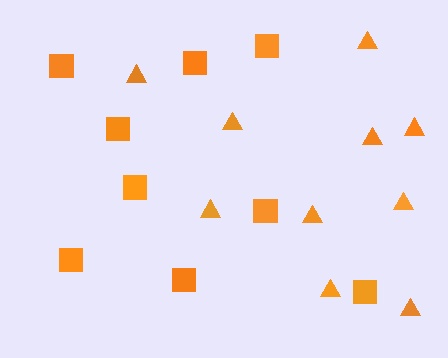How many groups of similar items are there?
There are 2 groups: one group of squares (9) and one group of triangles (10).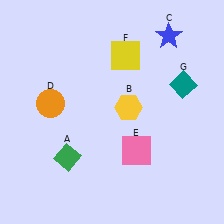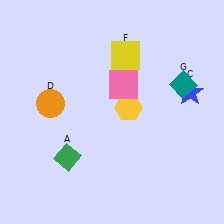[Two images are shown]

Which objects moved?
The objects that moved are: the blue star (C), the pink square (E).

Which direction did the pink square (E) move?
The pink square (E) moved up.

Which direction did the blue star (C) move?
The blue star (C) moved down.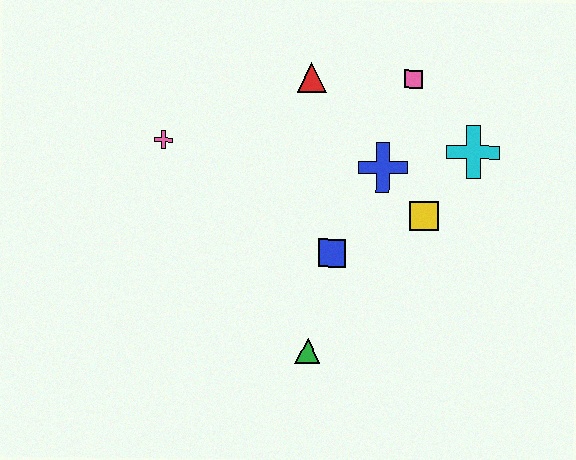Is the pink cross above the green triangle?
Yes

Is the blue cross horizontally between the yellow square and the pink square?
No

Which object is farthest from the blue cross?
The pink cross is farthest from the blue cross.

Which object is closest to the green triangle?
The blue square is closest to the green triangle.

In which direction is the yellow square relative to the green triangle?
The yellow square is above the green triangle.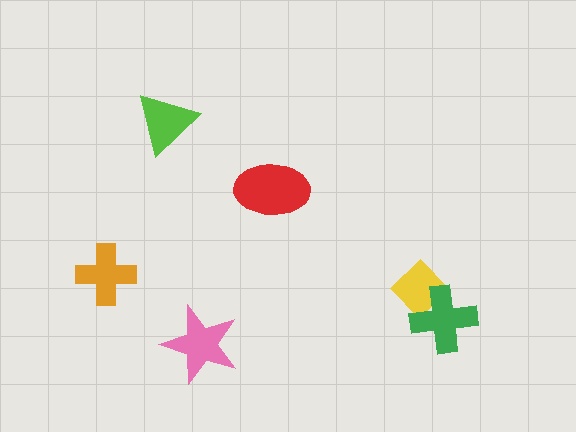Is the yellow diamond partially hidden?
Yes, it is partially covered by another shape.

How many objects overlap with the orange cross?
0 objects overlap with the orange cross.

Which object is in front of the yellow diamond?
The green cross is in front of the yellow diamond.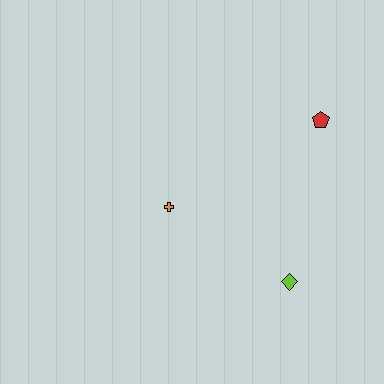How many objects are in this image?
There are 3 objects.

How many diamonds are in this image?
There is 1 diamond.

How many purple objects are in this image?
There are no purple objects.